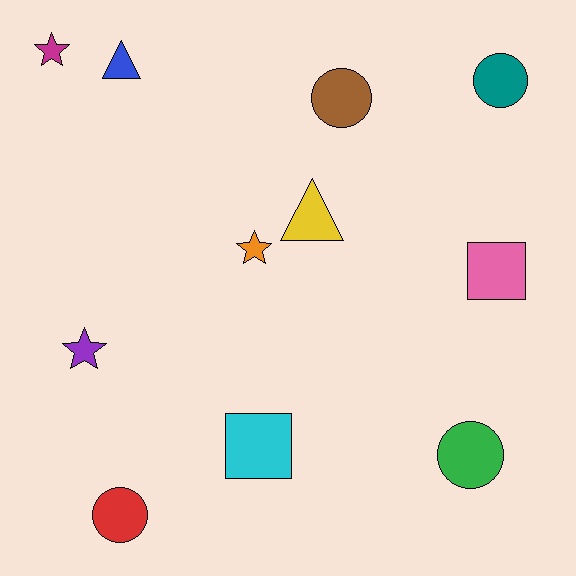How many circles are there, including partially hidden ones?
There are 4 circles.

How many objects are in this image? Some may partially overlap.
There are 11 objects.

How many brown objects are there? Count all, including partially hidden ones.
There is 1 brown object.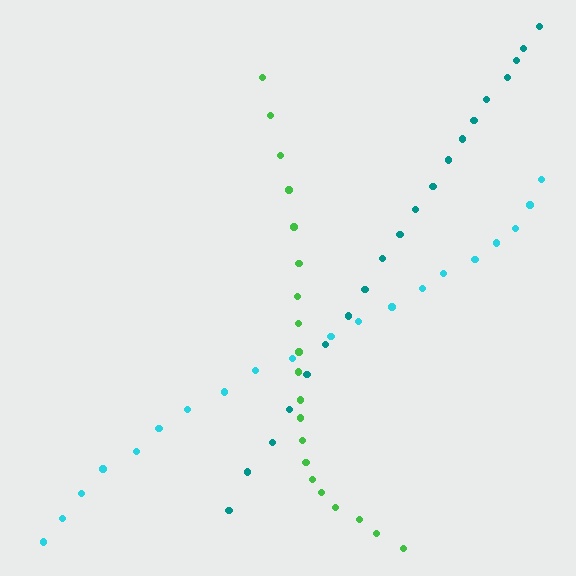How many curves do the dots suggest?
There are 3 distinct paths.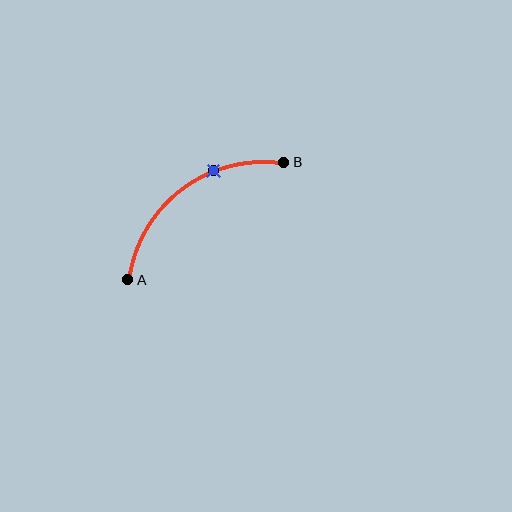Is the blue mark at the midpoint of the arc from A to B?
No. The blue mark lies on the arc but is closer to endpoint B. The arc midpoint would be at the point on the curve equidistant along the arc from both A and B.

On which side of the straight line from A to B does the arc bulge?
The arc bulges above and to the left of the straight line connecting A and B.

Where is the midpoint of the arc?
The arc midpoint is the point on the curve farthest from the straight line joining A and B. It sits above and to the left of that line.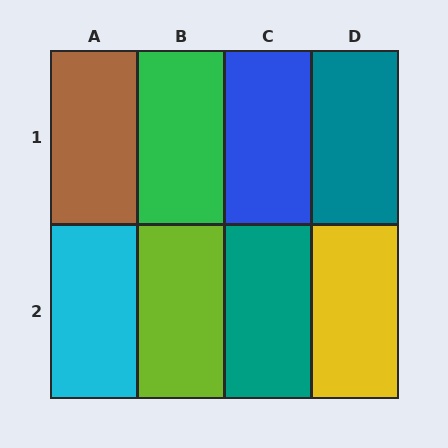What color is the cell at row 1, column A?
Brown.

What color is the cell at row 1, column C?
Blue.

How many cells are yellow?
1 cell is yellow.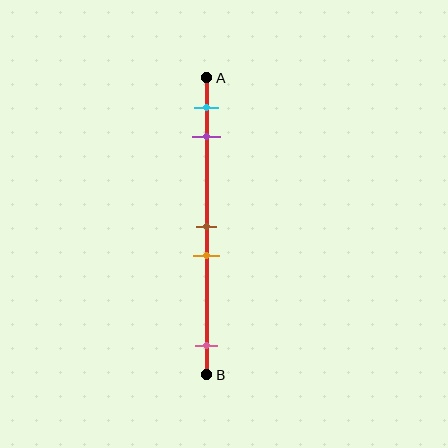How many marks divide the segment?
There are 5 marks dividing the segment.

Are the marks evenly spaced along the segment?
No, the marks are not evenly spaced.